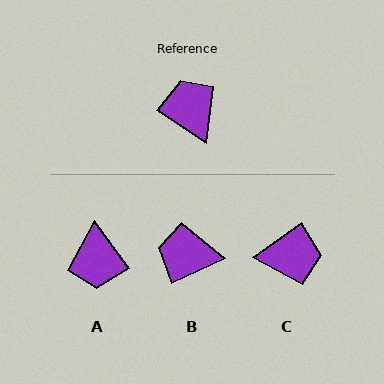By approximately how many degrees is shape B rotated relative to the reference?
Approximately 58 degrees counter-clockwise.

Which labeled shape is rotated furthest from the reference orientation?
A, about 159 degrees away.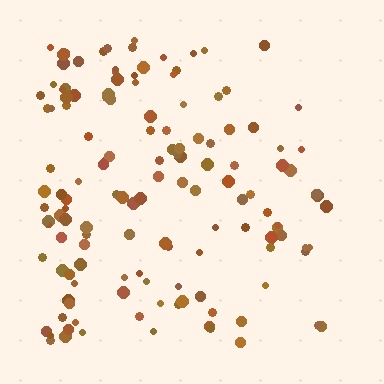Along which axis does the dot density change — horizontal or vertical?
Horizontal.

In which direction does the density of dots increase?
From right to left, with the left side densest.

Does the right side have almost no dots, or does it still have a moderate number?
Still a moderate number, just noticeably fewer than the left.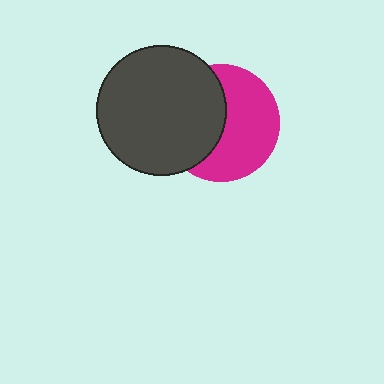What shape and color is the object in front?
The object in front is a dark gray circle.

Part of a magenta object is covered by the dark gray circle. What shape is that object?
It is a circle.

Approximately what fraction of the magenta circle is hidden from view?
Roughly 45% of the magenta circle is hidden behind the dark gray circle.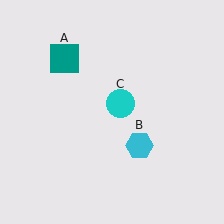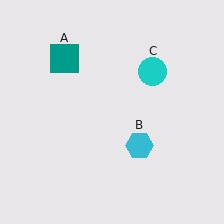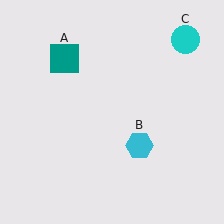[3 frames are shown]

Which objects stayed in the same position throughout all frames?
Teal square (object A) and cyan hexagon (object B) remained stationary.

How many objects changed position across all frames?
1 object changed position: cyan circle (object C).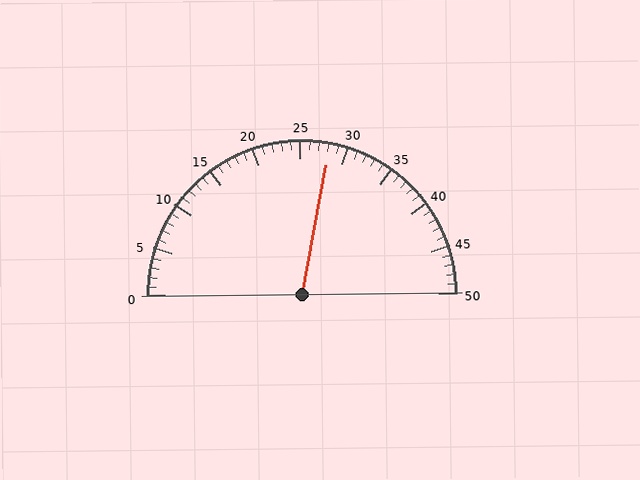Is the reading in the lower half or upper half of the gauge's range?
The reading is in the upper half of the range (0 to 50).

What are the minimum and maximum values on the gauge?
The gauge ranges from 0 to 50.